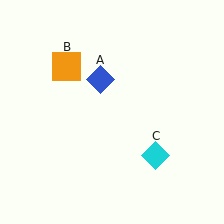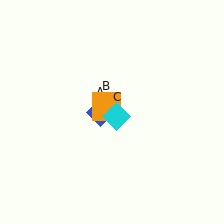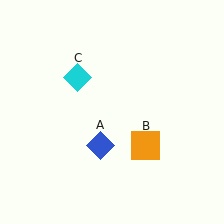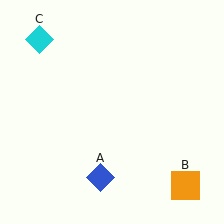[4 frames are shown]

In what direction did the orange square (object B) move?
The orange square (object B) moved down and to the right.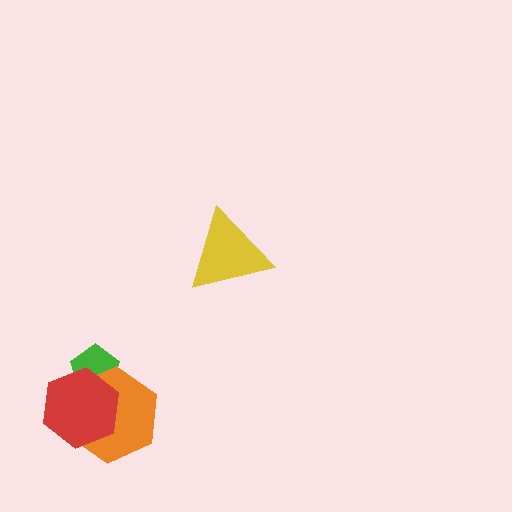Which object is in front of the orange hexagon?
The red hexagon is in front of the orange hexagon.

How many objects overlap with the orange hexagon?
2 objects overlap with the orange hexagon.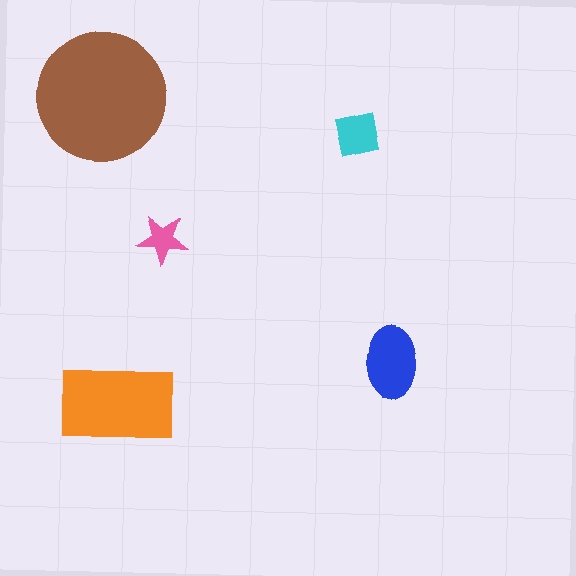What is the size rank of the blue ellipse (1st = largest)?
3rd.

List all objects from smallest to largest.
The pink star, the cyan square, the blue ellipse, the orange rectangle, the brown circle.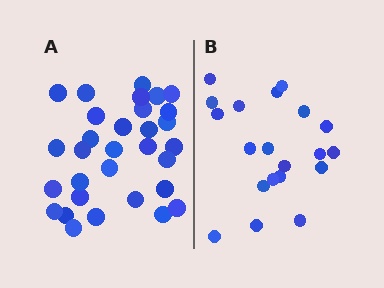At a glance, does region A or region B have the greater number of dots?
Region A (the left region) has more dots.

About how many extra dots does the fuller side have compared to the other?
Region A has roughly 12 or so more dots than region B.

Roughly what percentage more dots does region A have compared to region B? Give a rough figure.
About 55% more.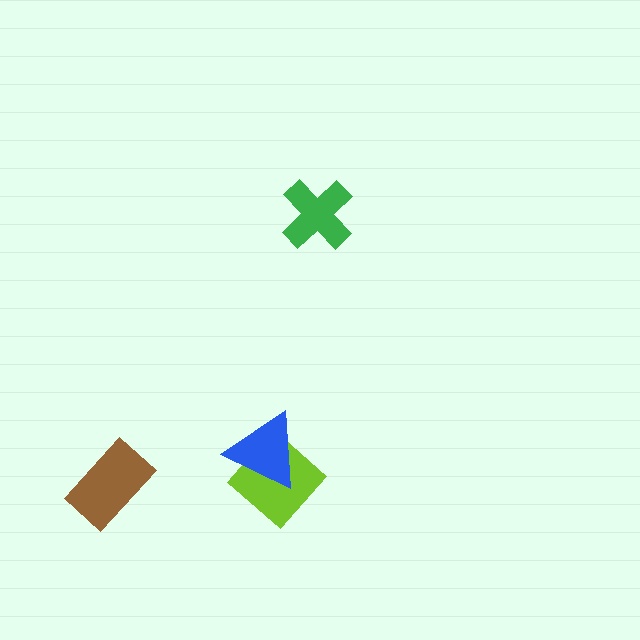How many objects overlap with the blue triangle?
1 object overlaps with the blue triangle.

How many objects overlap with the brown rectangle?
0 objects overlap with the brown rectangle.